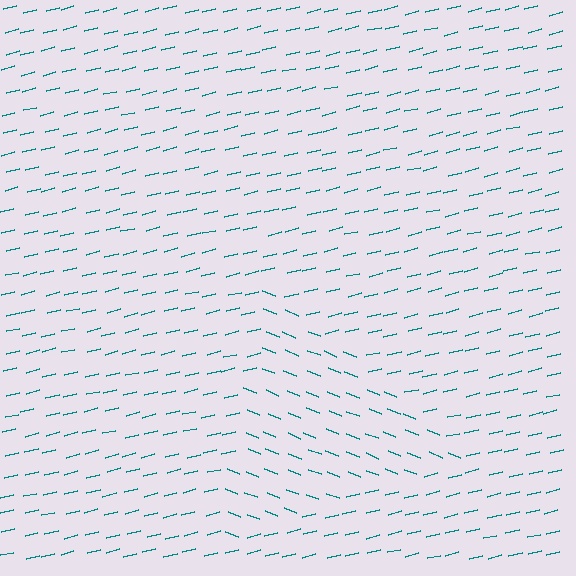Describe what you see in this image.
The image is filled with small teal line segments. A triangle region in the image has lines oriented differently from the surrounding lines, creating a visible texture boundary.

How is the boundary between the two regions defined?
The boundary is defined purely by a change in line orientation (approximately 35 degrees difference). All lines are the same color and thickness.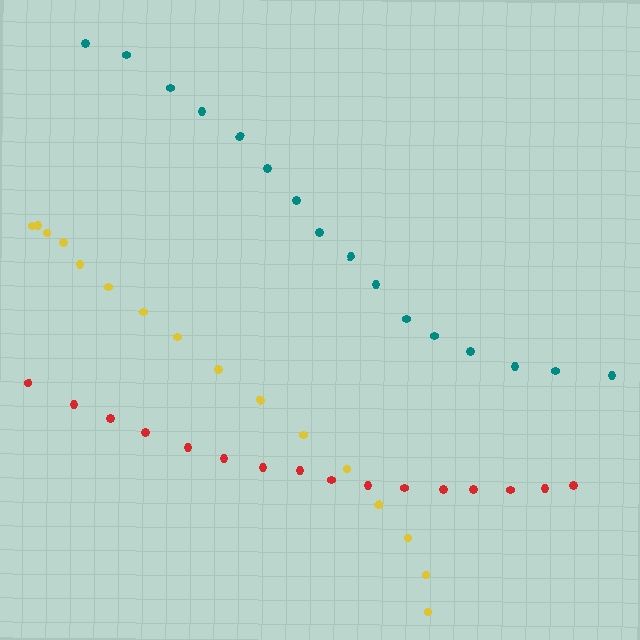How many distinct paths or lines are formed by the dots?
There are 3 distinct paths.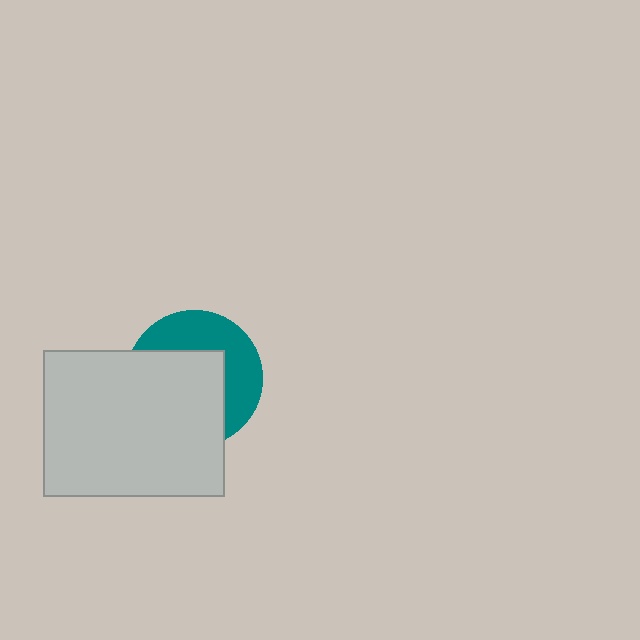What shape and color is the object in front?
The object in front is a light gray rectangle.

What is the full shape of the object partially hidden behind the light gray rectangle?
The partially hidden object is a teal circle.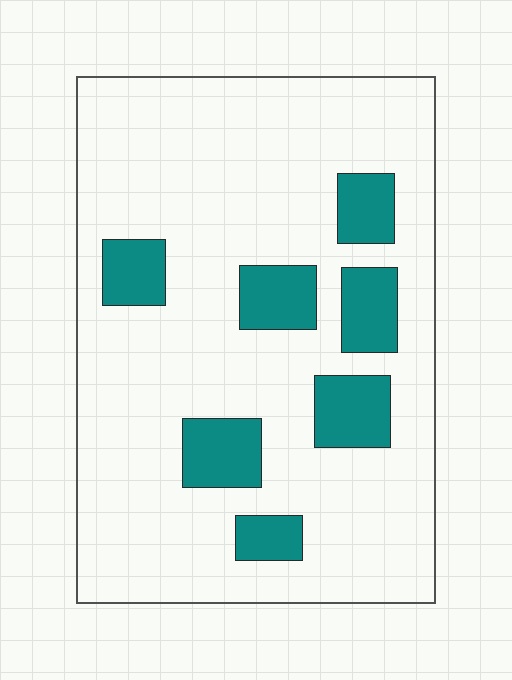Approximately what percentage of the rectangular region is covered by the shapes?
Approximately 15%.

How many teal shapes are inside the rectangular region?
7.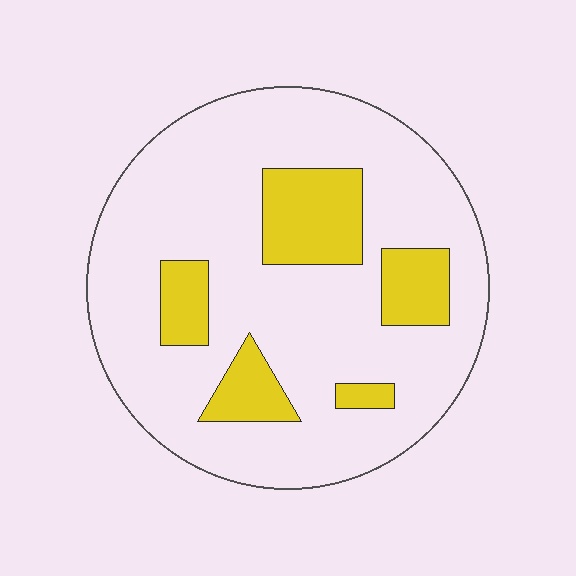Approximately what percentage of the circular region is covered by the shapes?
Approximately 20%.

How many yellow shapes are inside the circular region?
5.